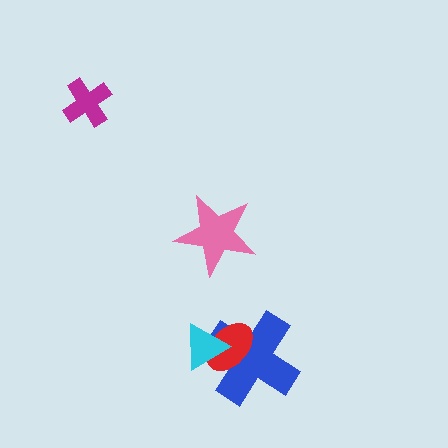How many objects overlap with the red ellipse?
2 objects overlap with the red ellipse.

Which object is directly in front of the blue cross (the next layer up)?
The red ellipse is directly in front of the blue cross.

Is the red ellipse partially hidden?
Yes, it is partially covered by another shape.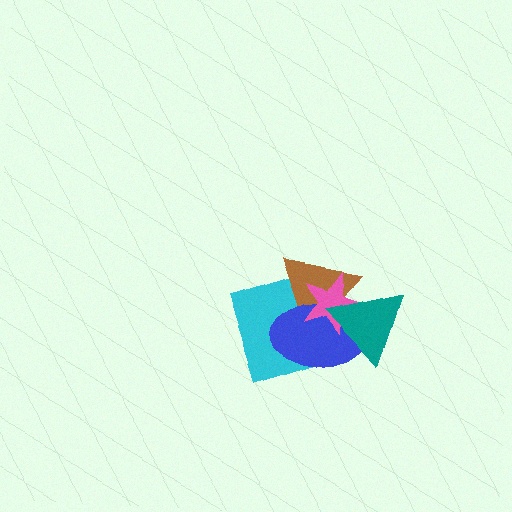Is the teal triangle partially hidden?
No, no other shape covers it.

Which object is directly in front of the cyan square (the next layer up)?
The brown triangle is directly in front of the cyan square.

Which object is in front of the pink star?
The teal triangle is in front of the pink star.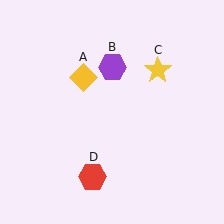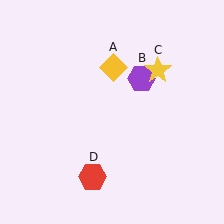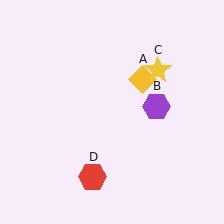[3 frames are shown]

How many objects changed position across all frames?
2 objects changed position: yellow diamond (object A), purple hexagon (object B).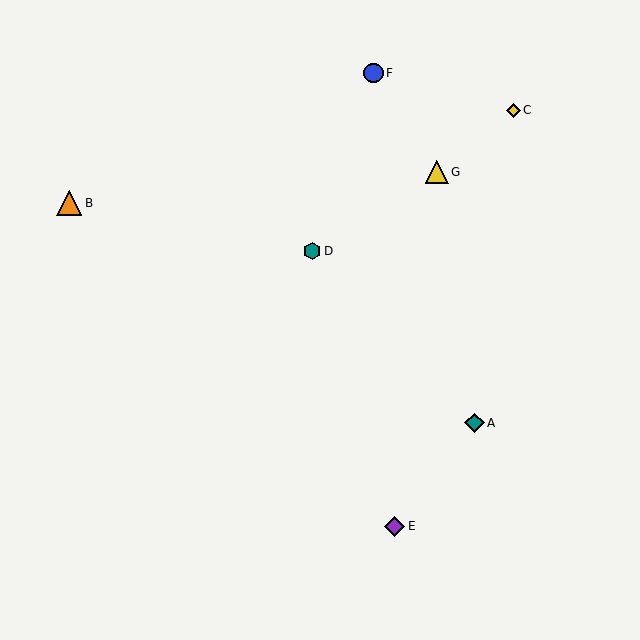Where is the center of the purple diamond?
The center of the purple diamond is at (395, 526).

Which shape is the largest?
The orange triangle (labeled B) is the largest.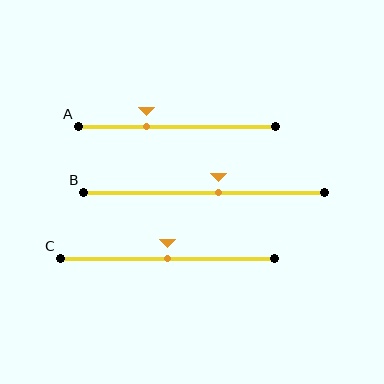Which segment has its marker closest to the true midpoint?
Segment C has its marker closest to the true midpoint.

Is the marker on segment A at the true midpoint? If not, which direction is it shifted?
No, the marker on segment A is shifted to the left by about 15% of the segment length.